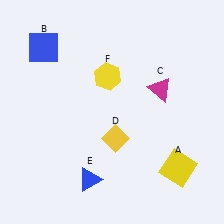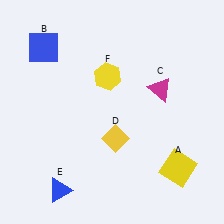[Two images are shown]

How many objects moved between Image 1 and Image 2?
1 object moved between the two images.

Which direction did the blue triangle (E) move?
The blue triangle (E) moved left.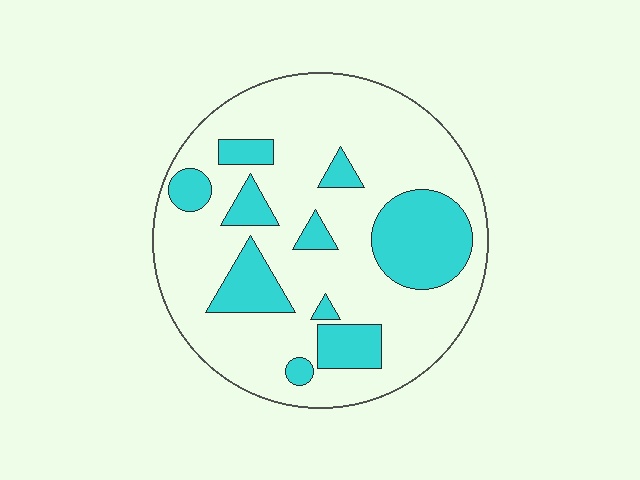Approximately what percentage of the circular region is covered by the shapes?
Approximately 25%.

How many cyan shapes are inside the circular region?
10.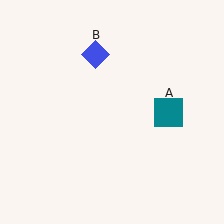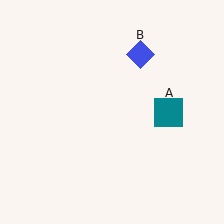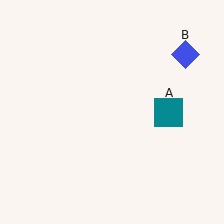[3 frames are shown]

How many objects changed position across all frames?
1 object changed position: blue diamond (object B).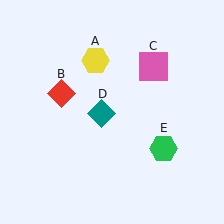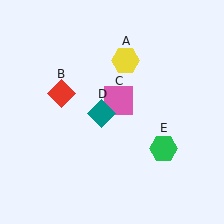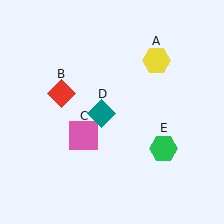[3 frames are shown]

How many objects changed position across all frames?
2 objects changed position: yellow hexagon (object A), pink square (object C).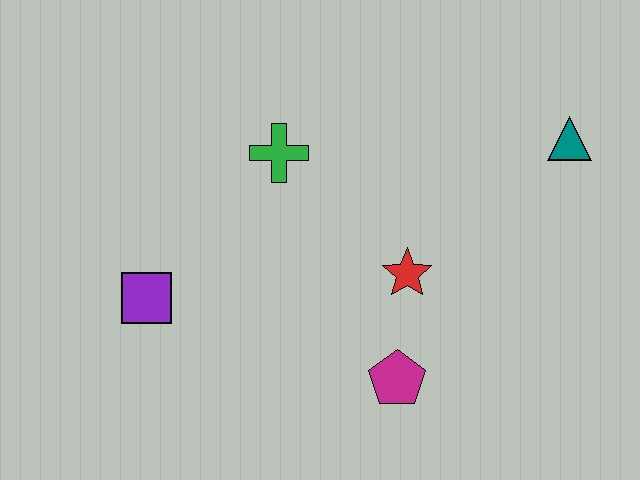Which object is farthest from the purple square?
The teal triangle is farthest from the purple square.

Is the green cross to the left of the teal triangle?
Yes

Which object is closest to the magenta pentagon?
The red star is closest to the magenta pentagon.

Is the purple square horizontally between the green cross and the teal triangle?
No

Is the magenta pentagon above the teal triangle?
No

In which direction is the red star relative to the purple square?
The red star is to the right of the purple square.